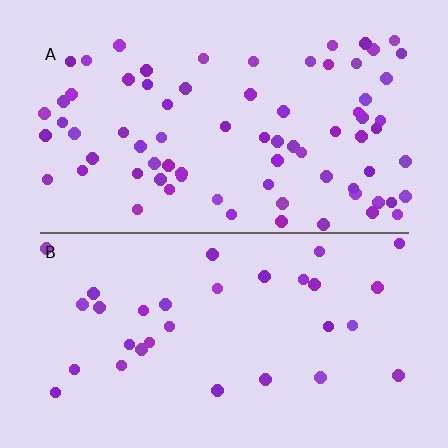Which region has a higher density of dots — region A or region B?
A (the top).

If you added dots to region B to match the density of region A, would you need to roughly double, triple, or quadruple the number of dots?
Approximately double.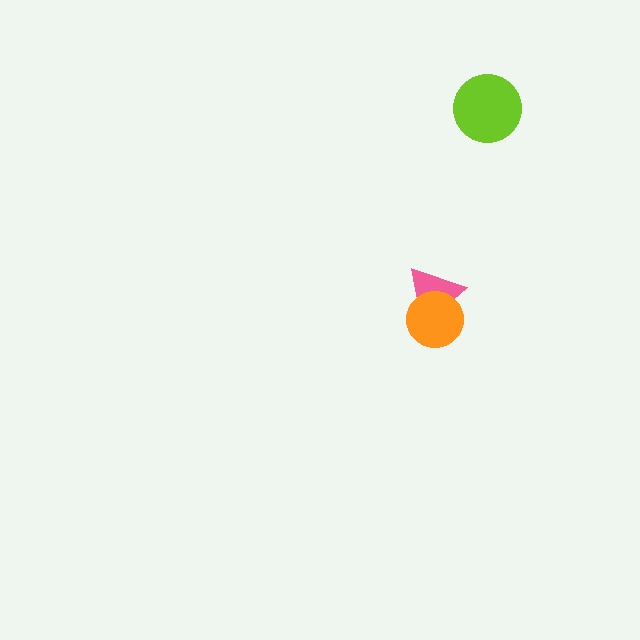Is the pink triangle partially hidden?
Yes, it is partially covered by another shape.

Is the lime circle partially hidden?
No, no other shape covers it.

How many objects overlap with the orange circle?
1 object overlaps with the orange circle.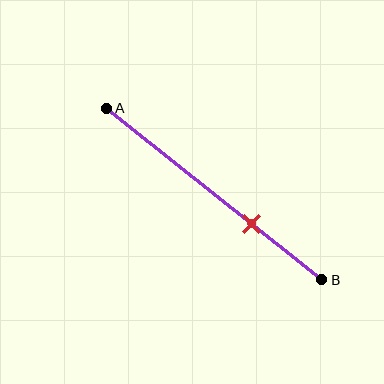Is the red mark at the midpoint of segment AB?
No, the mark is at about 70% from A, not at the 50% midpoint.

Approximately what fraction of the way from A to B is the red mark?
The red mark is approximately 70% of the way from A to B.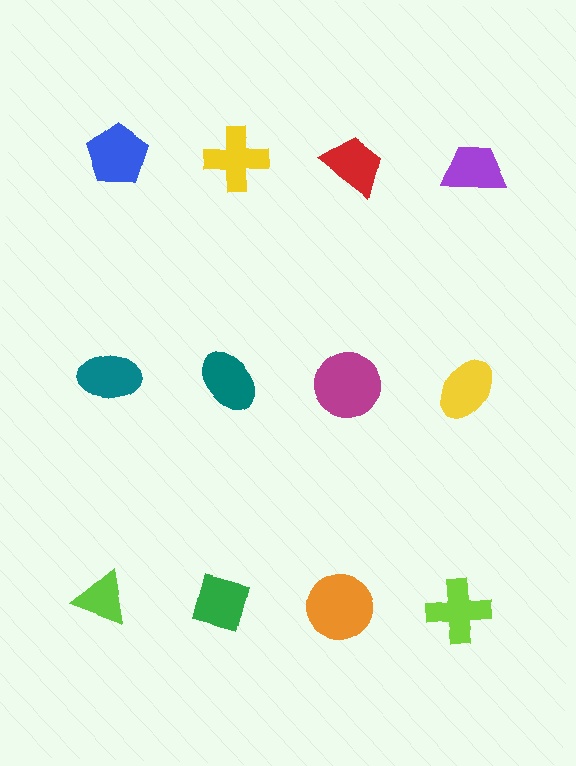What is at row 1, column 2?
A yellow cross.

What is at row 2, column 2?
A teal ellipse.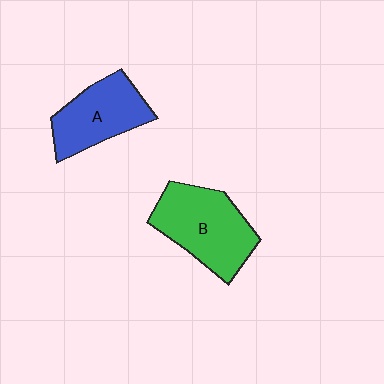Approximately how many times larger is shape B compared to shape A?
Approximately 1.2 times.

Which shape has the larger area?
Shape B (green).